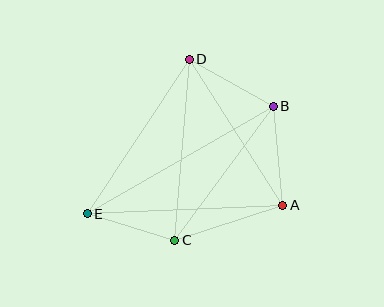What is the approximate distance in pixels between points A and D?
The distance between A and D is approximately 173 pixels.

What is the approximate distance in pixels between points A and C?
The distance between A and C is approximately 113 pixels.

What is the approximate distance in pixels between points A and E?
The distance between A and E is approximately 196 pixels.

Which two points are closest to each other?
Points C and E are closest to each other.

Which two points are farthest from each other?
Points B and E are farthest from each other.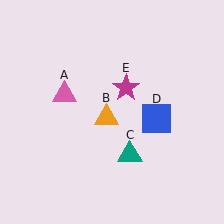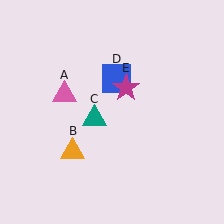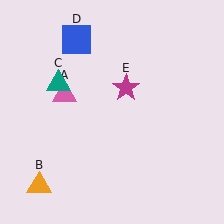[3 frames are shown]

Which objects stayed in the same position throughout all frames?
Pink triangle (object A) and magenta star (object E) remained stationary.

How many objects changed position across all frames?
3 objects changed position: orange triangle (object B), teal triangle (object C), blue square (object D).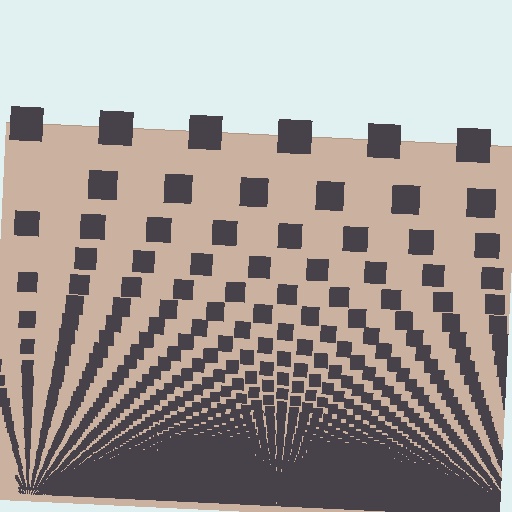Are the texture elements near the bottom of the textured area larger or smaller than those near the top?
Smaller. The gradient is inverted — elements near the bottom are smaller and denser.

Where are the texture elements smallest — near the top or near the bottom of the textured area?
Near the bottom.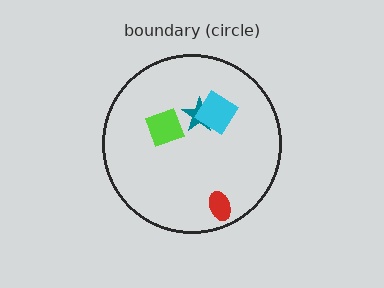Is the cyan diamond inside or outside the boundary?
Inside.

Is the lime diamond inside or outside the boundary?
Inside.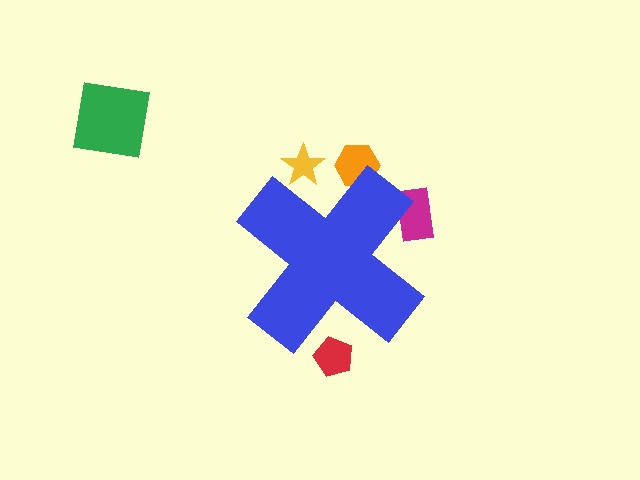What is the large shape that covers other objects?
A blue cross.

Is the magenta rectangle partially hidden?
Yes, the magenta rectangle is partially hidden behind the blue cross.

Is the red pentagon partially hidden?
Yes, the red pentagon is partially hidden behind the blue cross.